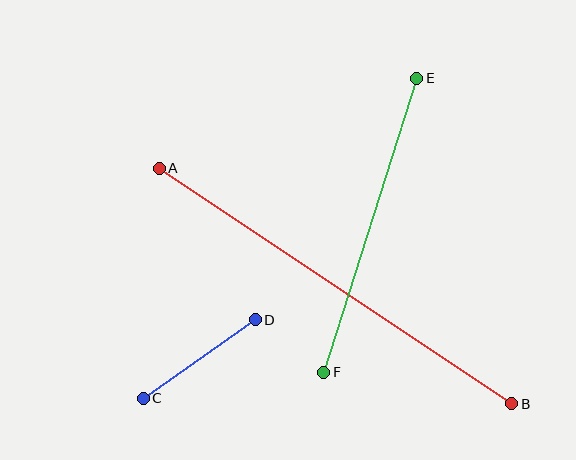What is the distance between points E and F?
The distance is approximately 308 pixels.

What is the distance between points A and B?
The distance is approximately 424 pixels.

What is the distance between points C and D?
The distance is approximately 137 pixels.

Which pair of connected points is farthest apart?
Points A and B are farthest apart.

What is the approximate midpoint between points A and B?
The midpoint is at approximately (335, 286) pixels.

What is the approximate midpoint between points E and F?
The midpoint is at approximately (370, 225) pixels.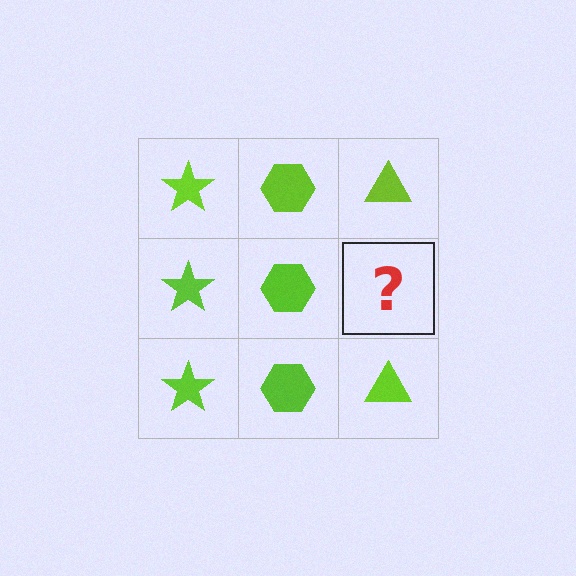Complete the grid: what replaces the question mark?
The question mark should be replaced with a lime triangle.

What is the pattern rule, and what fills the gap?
The rule is that each column has a consistent shape. The gap should be filled with a lime triangle.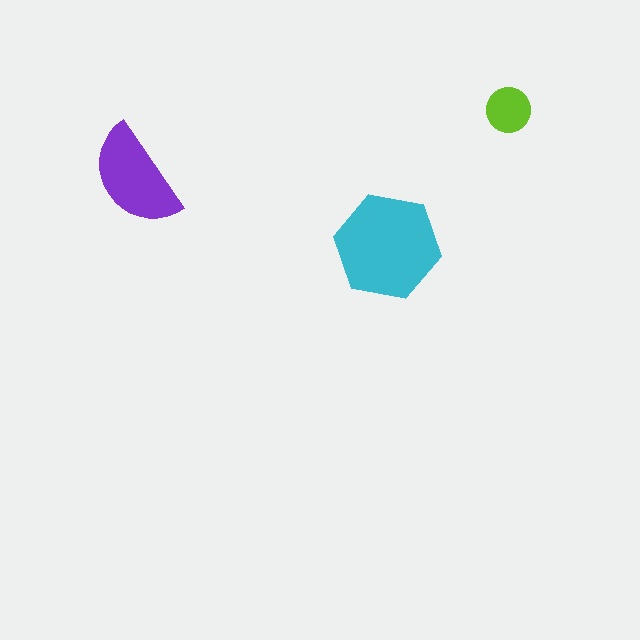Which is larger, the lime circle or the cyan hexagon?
The cyan hexagon.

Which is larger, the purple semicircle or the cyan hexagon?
The cyan hexagon.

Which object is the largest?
The cyan hexagon.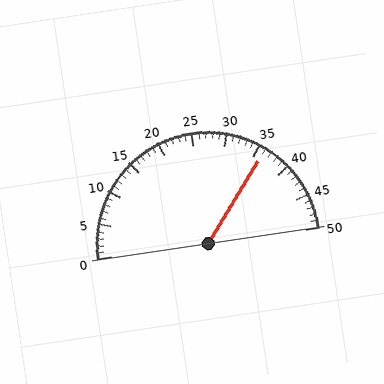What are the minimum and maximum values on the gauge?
The gauge ranges from 0 to 50.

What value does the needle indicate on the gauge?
The needle indicates approximately 36.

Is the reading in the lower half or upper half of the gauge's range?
The reading is in the upper half of the range (0 to 50).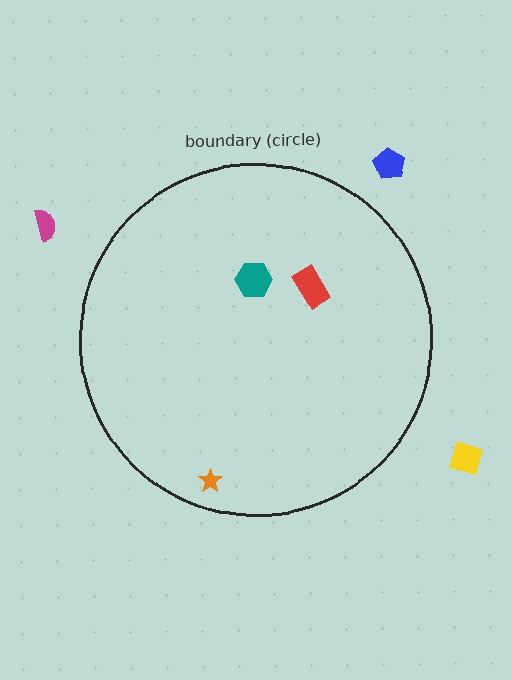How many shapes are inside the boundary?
3 inside, 3 outside.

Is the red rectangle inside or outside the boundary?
Inside.